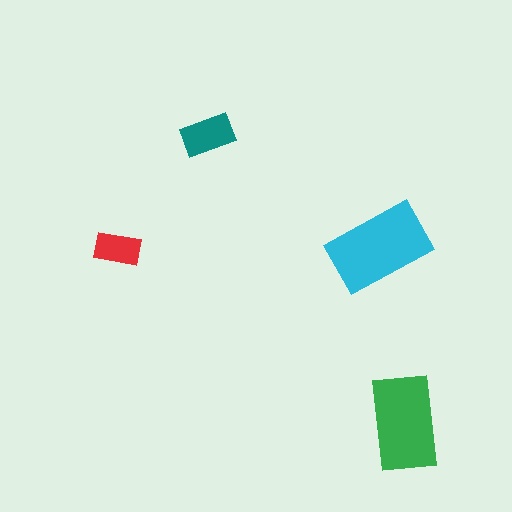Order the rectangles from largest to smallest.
the cyan one, the green one, the teal one, the red one.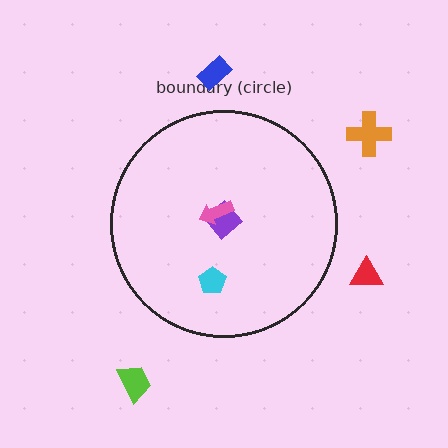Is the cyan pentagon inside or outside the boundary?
Inside.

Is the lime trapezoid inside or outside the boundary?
Outside.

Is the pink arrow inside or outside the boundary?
Inside.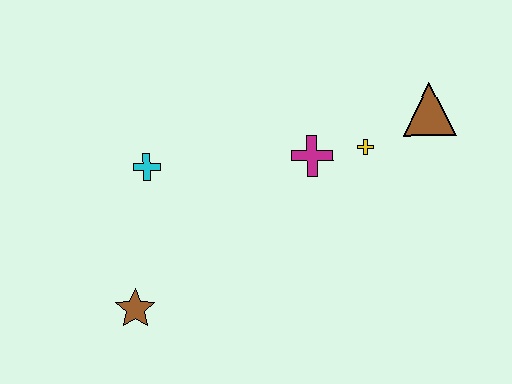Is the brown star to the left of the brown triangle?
Yes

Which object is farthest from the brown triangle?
The brown star is farthest from the brown triangle.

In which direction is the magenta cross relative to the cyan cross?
The magenta cross is to the right of the cyan cross.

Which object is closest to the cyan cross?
The brown star is closest to the cyan cross.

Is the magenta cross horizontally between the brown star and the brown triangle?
Yes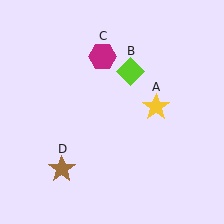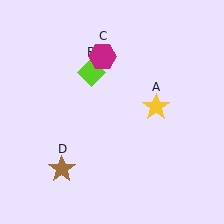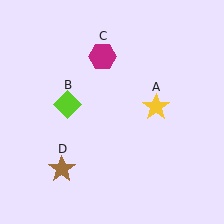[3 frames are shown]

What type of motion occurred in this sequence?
The lime diamond (object B) rotated counterclockwise around the center of the scene.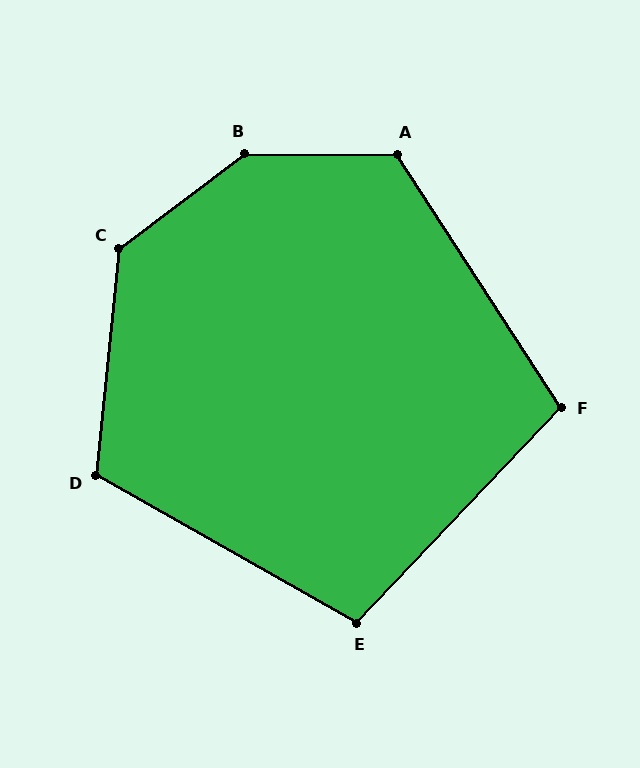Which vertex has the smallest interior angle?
F, at approximately 104 degrees.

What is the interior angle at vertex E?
Approximately 104 degrees (obtuse).